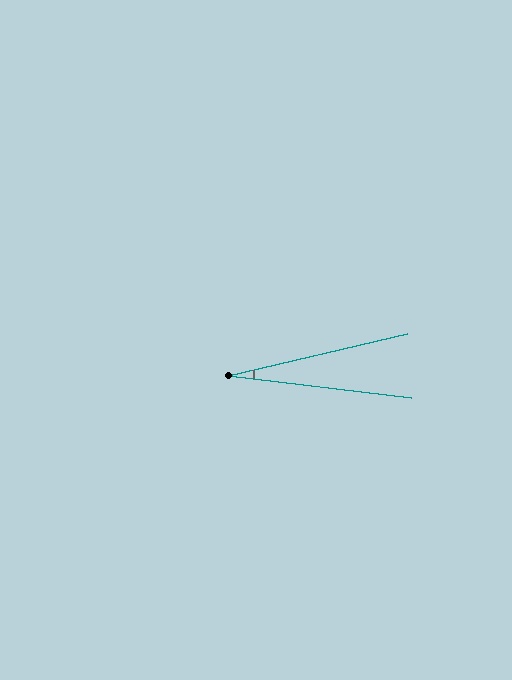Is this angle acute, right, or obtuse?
It is acute.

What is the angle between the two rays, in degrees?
Approximately 20 degrees.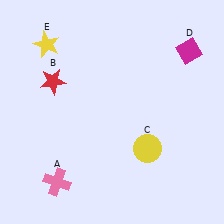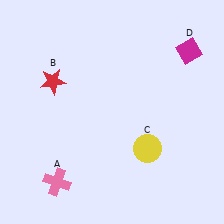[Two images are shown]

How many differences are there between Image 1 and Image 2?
There is 1 difference between the two images.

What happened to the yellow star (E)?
The yellow star (E) was removed in Image 2. It was in the top-left area of Image 1.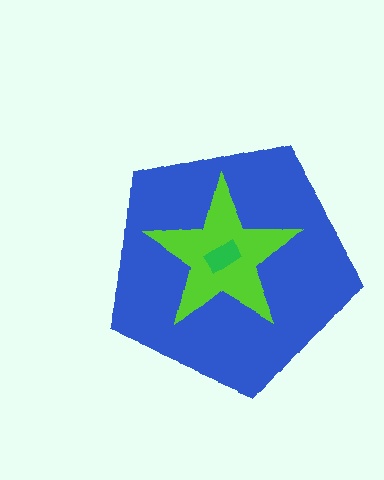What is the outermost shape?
The blue pentagon.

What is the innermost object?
The green rectangle.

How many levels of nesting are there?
3.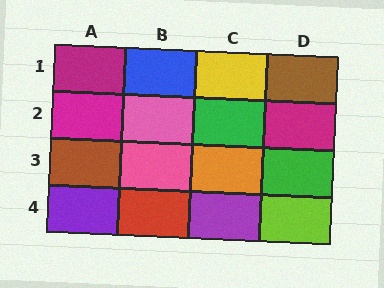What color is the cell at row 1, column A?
Magenta.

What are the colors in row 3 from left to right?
Brown, pink, orange, green.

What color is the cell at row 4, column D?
Lime.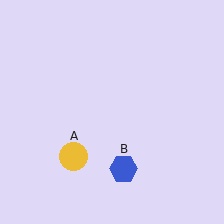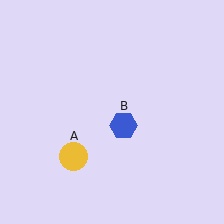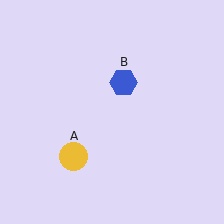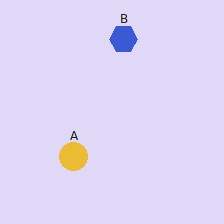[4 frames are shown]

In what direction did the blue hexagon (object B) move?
The blue hexagon (object B) moved up.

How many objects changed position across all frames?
1 object changed position: blue hexagon (object B).